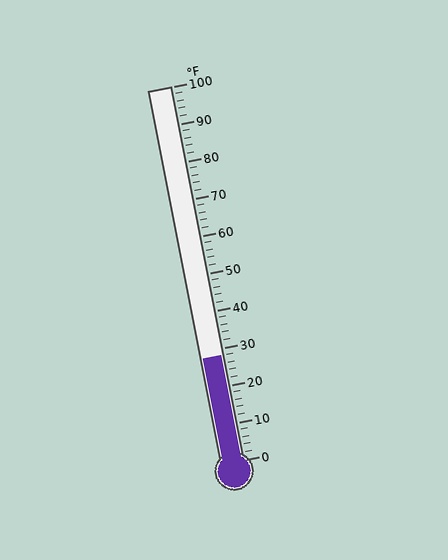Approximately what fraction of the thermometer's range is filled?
The thermometer is filled to approximately 30% of its range.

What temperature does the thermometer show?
The thermometer shows approximately 28°F.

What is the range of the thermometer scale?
The thermometer scale ranges from 0°F to 100°F.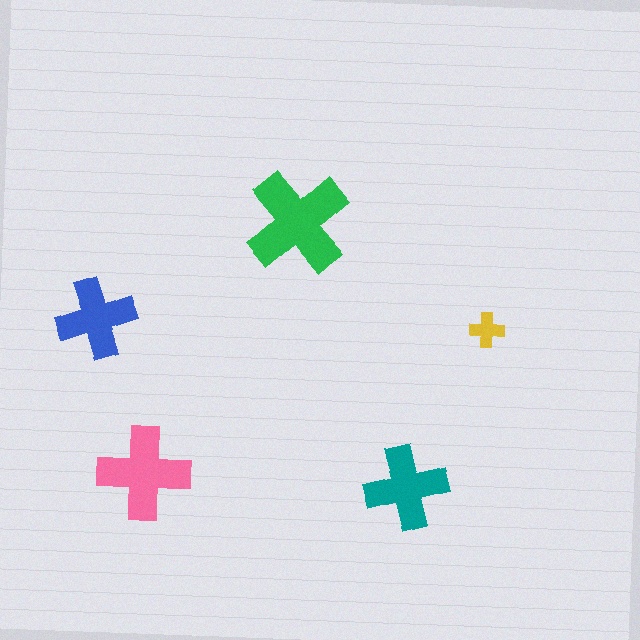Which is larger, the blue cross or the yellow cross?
The blue one.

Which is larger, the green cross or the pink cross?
The green one.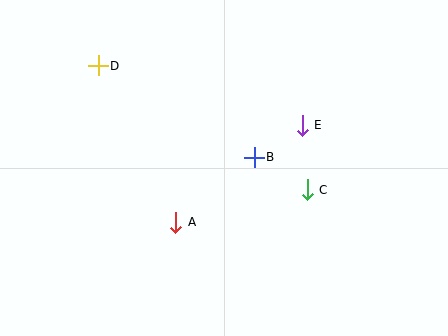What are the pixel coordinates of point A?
Point A is at (176, 222).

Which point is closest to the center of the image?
Point B at (254, 158) is closest to the center.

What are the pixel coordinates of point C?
Point C is at (307, 190).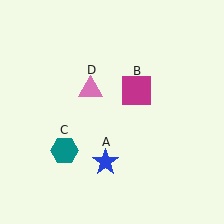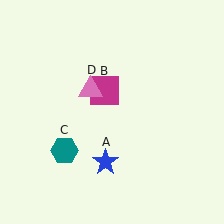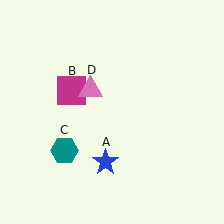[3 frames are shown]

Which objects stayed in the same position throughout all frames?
Blue star (object A) and teal hexagon (object C) and pink triangle (object D) remained stationary.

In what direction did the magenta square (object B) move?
The magenta square (object B) moved left.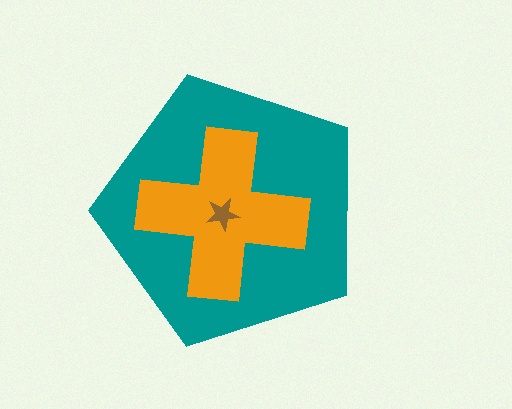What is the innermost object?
The brown star.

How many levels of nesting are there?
3.